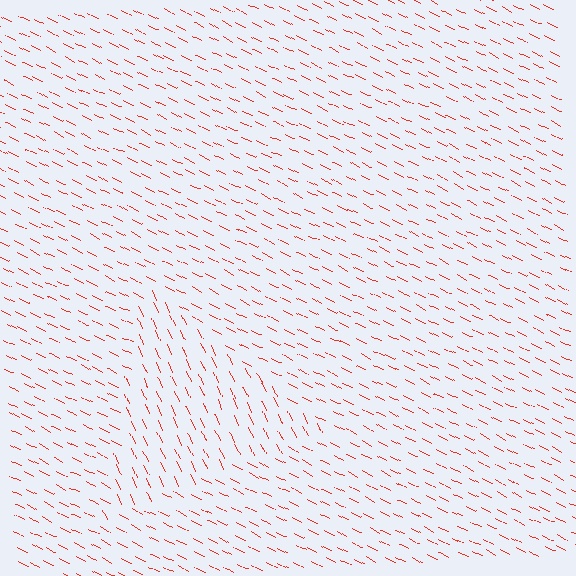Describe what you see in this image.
The image is filled with small red line segments. A triangle region in the image has lines oriented differently from the surrounding lines, creating a visible texture boundary.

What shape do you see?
I see a triangle.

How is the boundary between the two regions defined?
The boundary is defined purely by a change in line orientation (approximately 38 degrees difference). All lines are the same color and thickness.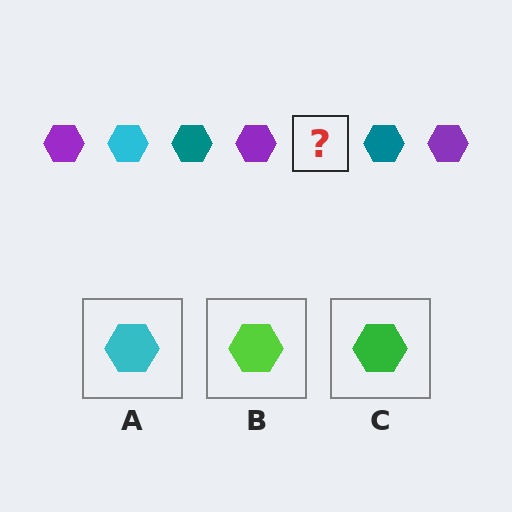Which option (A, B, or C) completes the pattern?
A.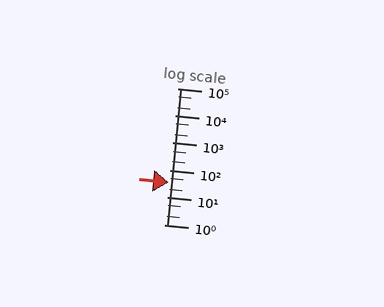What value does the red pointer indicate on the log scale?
The pointer indicates approximately 37.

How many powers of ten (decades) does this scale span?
The scale spans 5 decades, from 1 to 100000.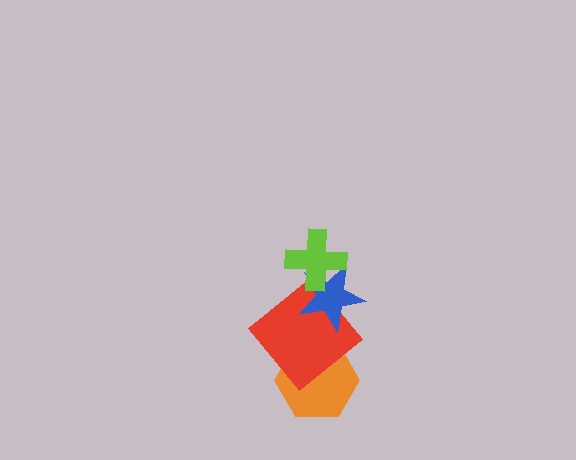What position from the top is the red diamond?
The red diamond is 3rd from the top.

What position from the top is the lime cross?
The lime cross is 1st from the top.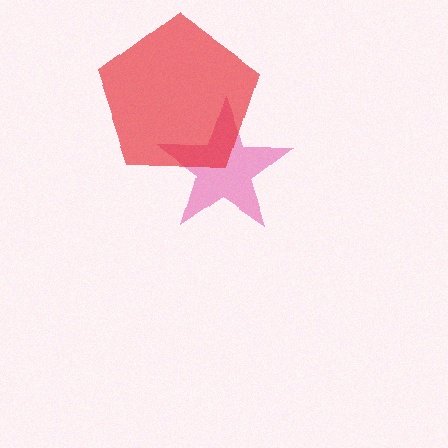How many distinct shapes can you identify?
There are 2 distinct shapes: a magenta star, a red pentagon.